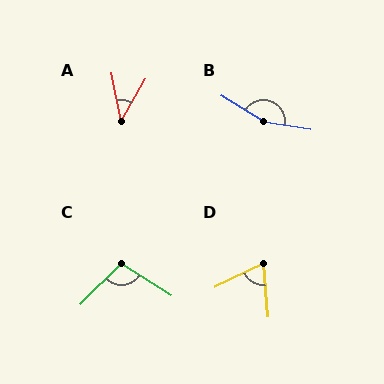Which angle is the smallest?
A, at approximately 41 degrees.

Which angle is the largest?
B, at approximately 158 degrees.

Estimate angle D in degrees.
Approximately 69 degrees.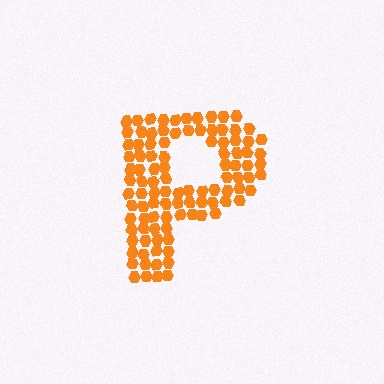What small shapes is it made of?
It is made of small hexagons.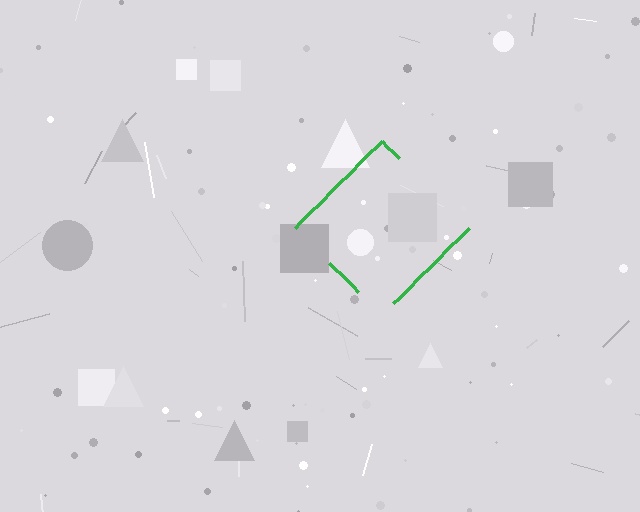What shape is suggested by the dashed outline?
The dashed outline suggests a diamond.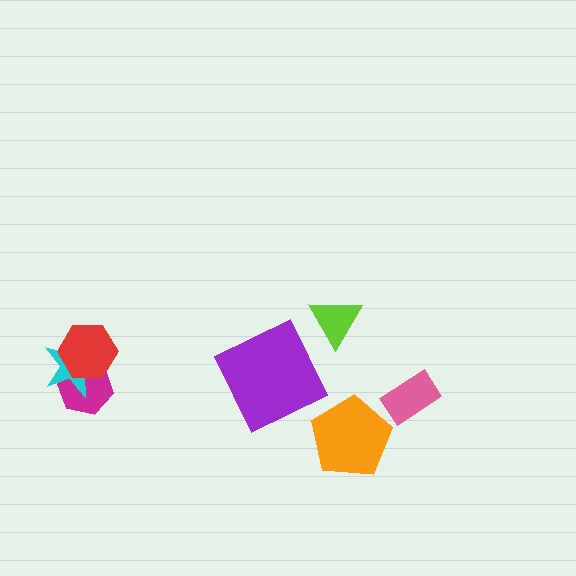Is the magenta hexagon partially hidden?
Yes, it is partially covered by another shape.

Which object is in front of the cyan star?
The red hexagon is in front of the cyan star.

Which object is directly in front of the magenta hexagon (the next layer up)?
The cyan star is directly in front of the magenta hexagon.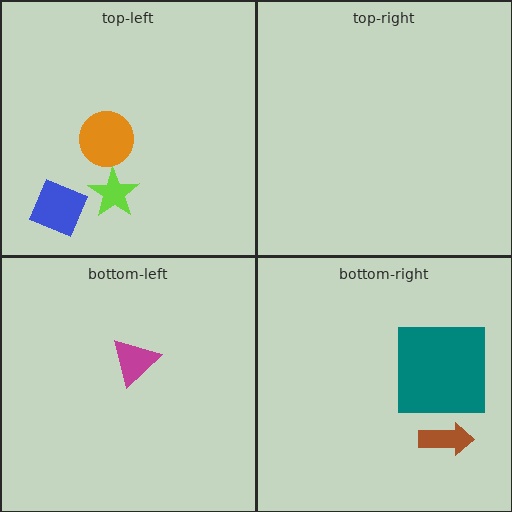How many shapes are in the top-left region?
3.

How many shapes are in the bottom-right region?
2.